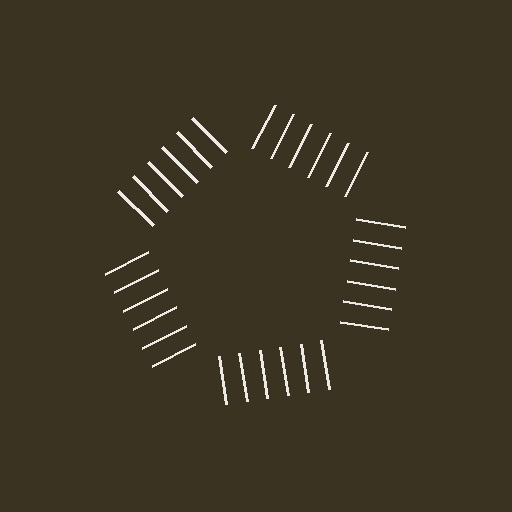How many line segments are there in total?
30 — 6 along each of the 5 edges.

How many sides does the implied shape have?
5 sides — the line-ends trace a pentagon.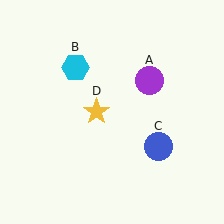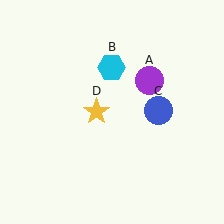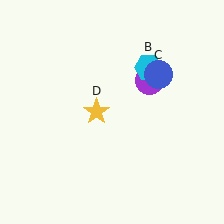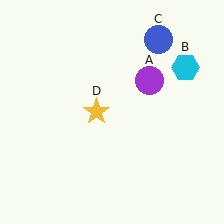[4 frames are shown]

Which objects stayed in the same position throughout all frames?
Purple circle (object A) and yellow star (object D) remained stationary.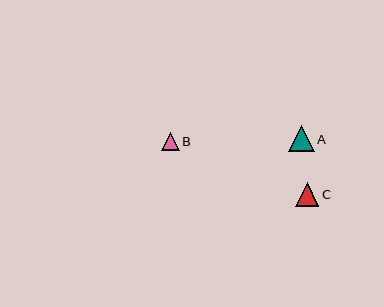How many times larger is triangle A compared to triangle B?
Triangle A is approximately 1.5 times the size of triangle B.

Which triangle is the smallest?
Triangle B is the smallest with a size of approximately 18 pixels.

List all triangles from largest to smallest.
From largest to smallest: A, C, B.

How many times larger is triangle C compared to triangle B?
Triangle C is approximately 1.3 times the size of triangle B.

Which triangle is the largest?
Triangle A is the largest with a size of approximately 26 pixels.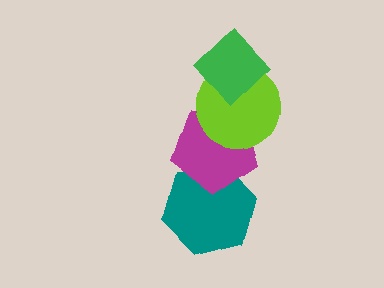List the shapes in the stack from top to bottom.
From top to bottom: the green diamond, the lime circle, the magenta pentagon, the teal hexagon.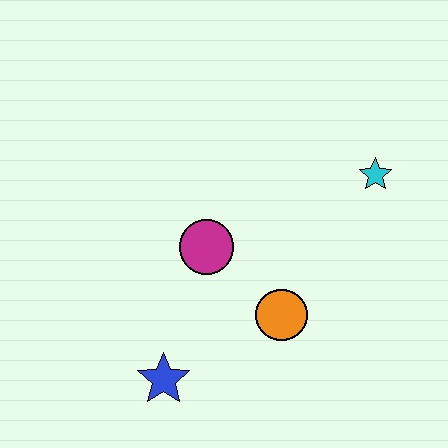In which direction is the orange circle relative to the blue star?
The orange circle is to the right of the blue star.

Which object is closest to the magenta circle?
The orange circle is closest to the magenta circle.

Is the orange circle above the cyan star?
No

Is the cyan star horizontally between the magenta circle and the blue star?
No